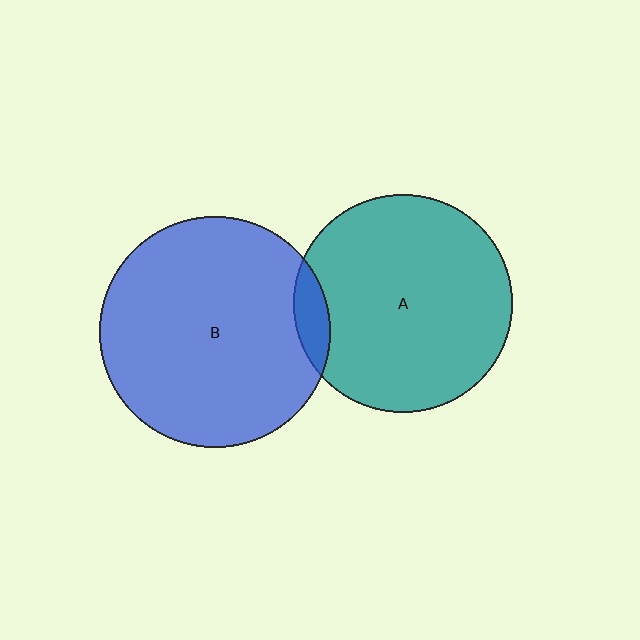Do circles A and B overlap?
Yes.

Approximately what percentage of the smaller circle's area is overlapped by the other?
Approximately 5%.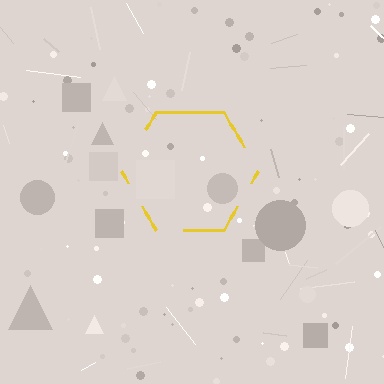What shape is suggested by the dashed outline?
The dashed outline suggests a hexagon.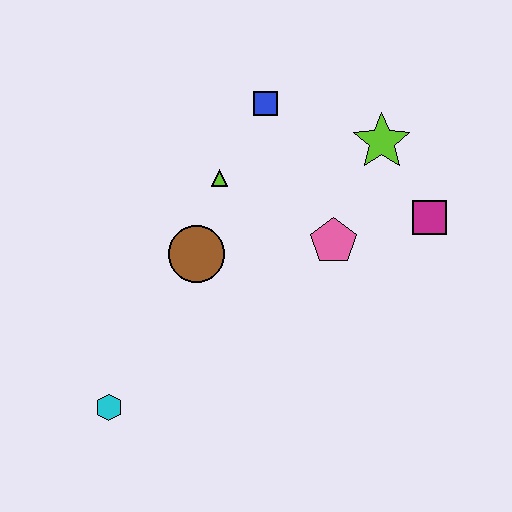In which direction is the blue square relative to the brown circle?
The blue square is above the brown circle.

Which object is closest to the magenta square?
The lime star is closest to the magenta square.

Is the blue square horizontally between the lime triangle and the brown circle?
No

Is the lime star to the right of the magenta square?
No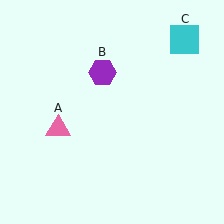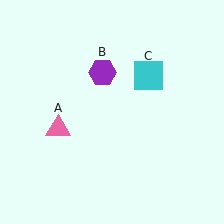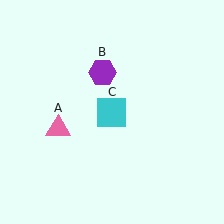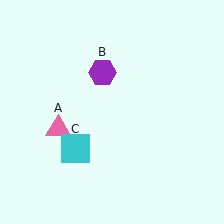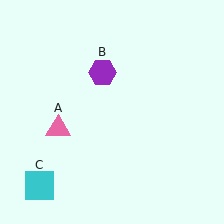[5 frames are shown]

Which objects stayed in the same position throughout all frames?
Pink triangle (object A) and purple hexagon (object B) remained stationary.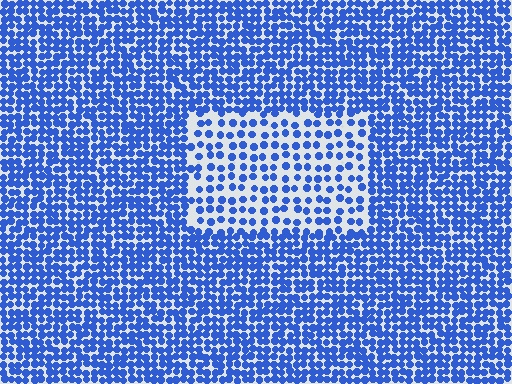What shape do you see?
I see a rectangle.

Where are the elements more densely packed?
The elements are more densely packed outside the rectangle boundary.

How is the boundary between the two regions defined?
The boundary is defined by a change in element density (approximately 2.1x ratio). All elements are the same color, size, and shape.